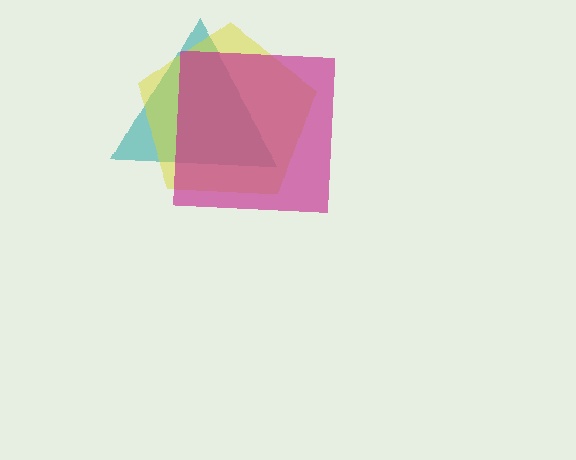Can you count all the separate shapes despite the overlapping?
Yes, there are 3 separate shapes.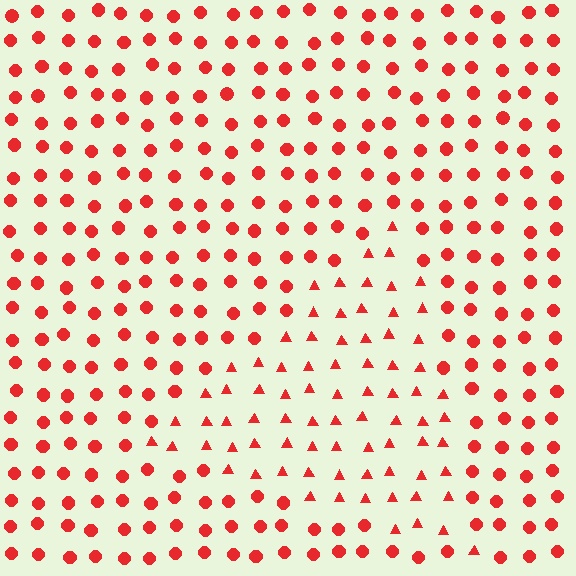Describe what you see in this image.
The image is filled with small red elements arranged in a uniform grid. A triangle-shaped region contains triangles, while the surrounding area contains circles. The boundary is defined purely by the change in element shape.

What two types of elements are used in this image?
The image uses triangles inside the triangle region and circles outside it.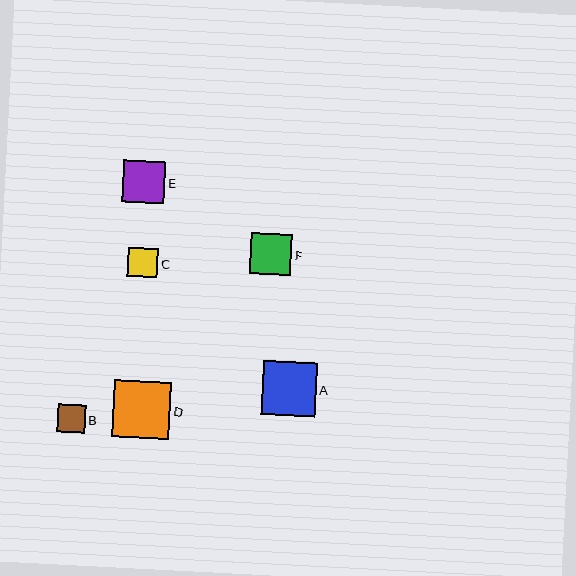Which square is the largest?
Square D is the largest with a size of approximately 57 pixels.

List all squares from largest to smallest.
From largest to smallest: D, A, E, F, C, B.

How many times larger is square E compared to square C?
Square E is approximately 1.4 times the size of square C.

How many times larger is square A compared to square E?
Square A is approximately 1.3 times the size of square E.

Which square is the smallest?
Square B is the smallest with a size of approximately 28 pixels.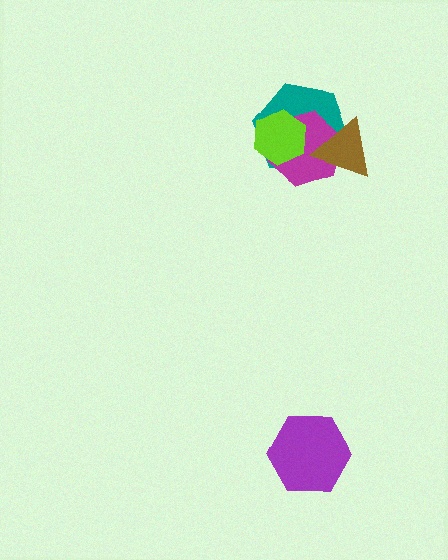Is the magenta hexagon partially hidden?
Yes, it is partially covered by another shape.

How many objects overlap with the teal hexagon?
3 objects overlap with the teal hexagon.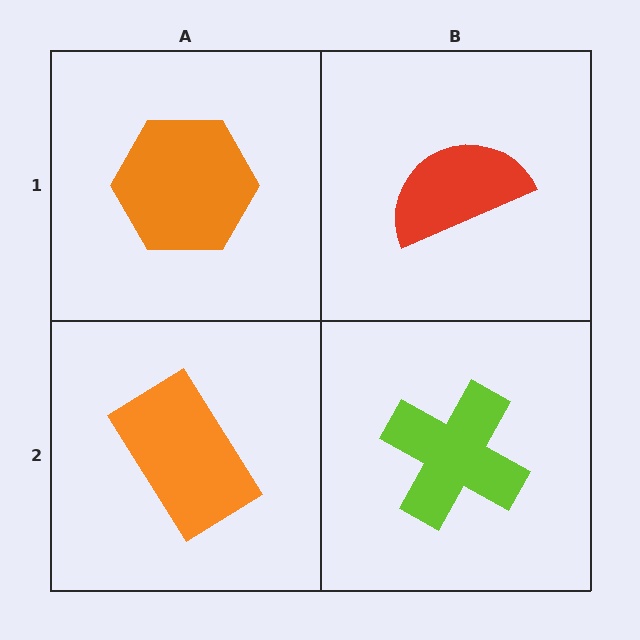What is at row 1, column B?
A red semicircle.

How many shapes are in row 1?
2 shapes.